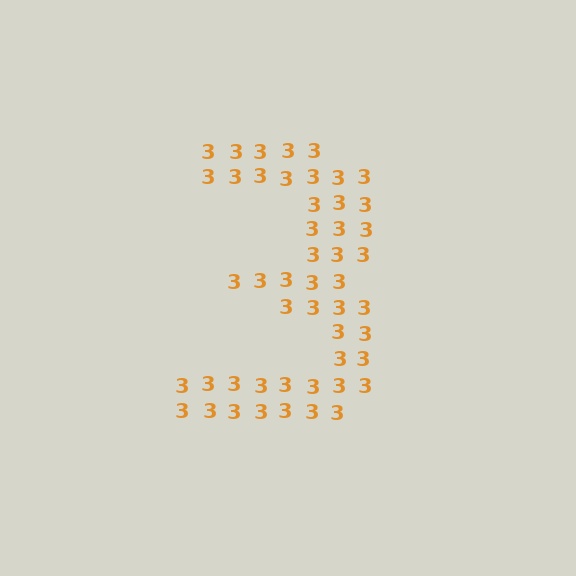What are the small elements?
The small elements are digit 3's.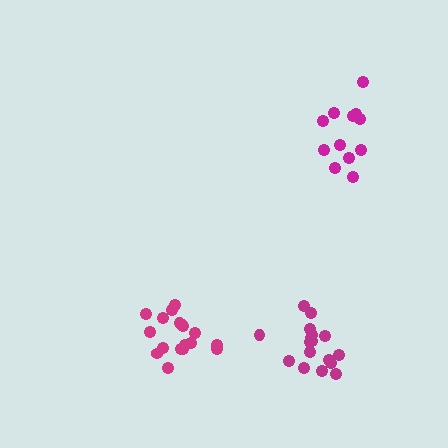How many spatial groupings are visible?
There are 3 spatial groupings.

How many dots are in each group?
Group 1: 12 dots, Group 2: 18 dots, Group 3: 17 dots (47 total).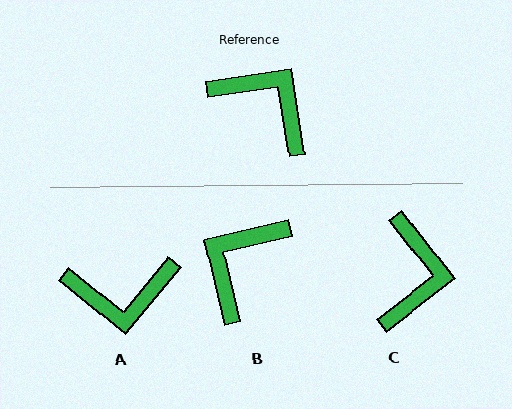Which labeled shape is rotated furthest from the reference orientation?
A, about 138 degrees away.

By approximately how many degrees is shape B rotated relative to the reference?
Approximately 94 degrees counter-clockwise.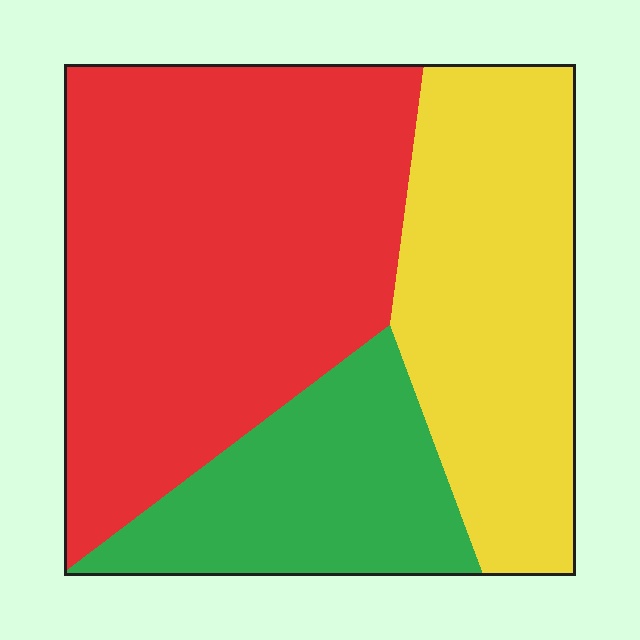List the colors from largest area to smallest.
From largest to smallest: red, yellow, green.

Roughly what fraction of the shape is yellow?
Yellow takes up between a quarter and a half of the shape.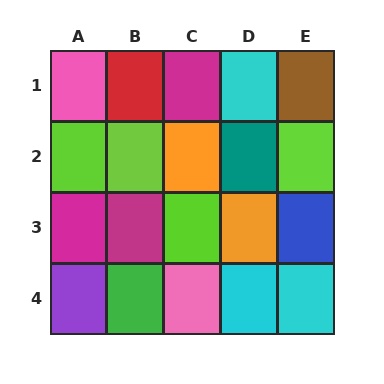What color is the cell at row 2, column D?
Teal.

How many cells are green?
1 cell is green.